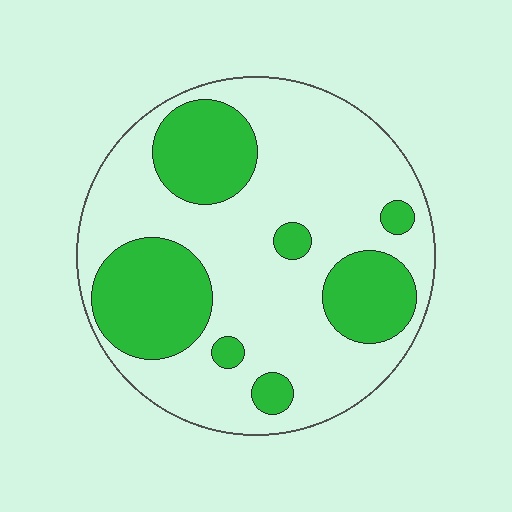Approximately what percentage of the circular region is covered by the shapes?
Approximately 30%.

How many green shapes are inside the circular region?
7.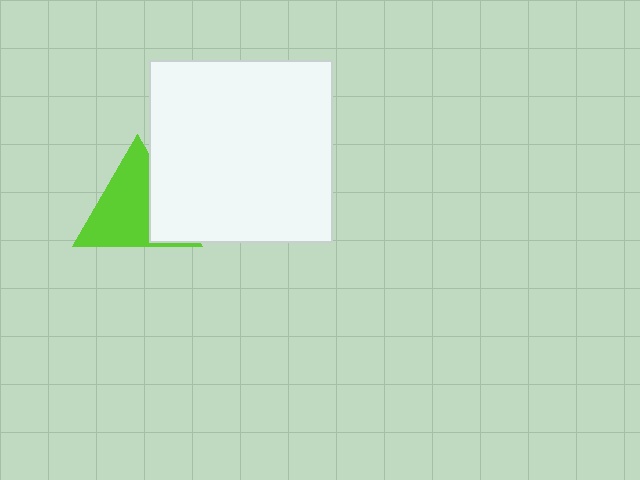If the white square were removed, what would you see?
You would see the complete lime triangle.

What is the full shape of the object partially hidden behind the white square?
The partially hidden object is a lime triangle.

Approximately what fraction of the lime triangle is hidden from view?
Roughly 31% of the lime triangle is hidden behind the white square.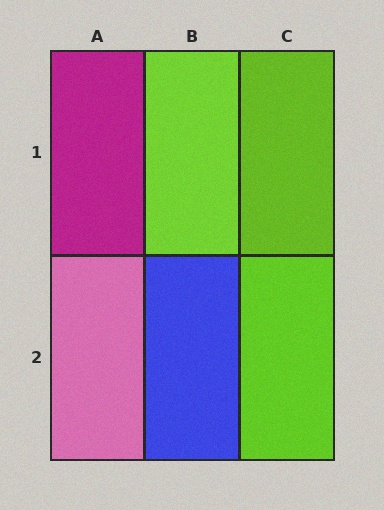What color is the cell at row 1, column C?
Lime.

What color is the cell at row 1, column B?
Lime.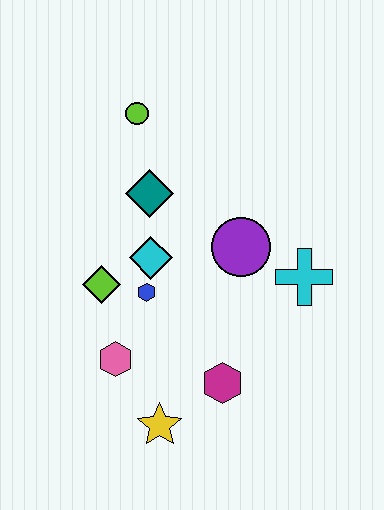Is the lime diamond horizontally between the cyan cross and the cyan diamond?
No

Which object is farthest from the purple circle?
The yellow star is farthest from the purple circle.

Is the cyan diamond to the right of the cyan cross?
No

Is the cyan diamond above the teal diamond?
No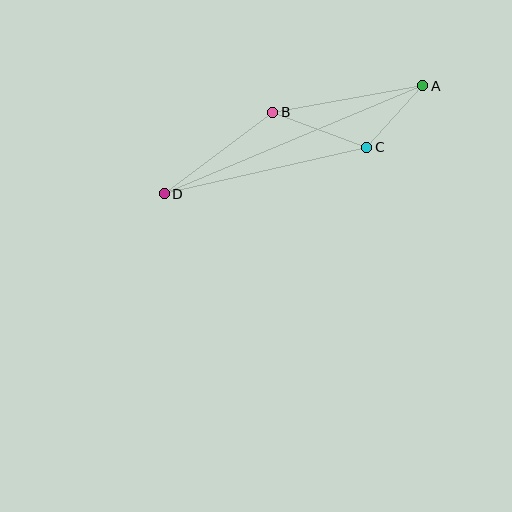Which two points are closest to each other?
Points A and C are closest to each other.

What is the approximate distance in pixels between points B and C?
The distance between B and C is approximately 100 pixels.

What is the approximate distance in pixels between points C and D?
The distance between C and D is approximately 208 pixels.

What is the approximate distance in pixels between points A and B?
The distance between A and B is approximately 152 pixels.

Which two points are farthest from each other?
Points A and D are farthest from each other.